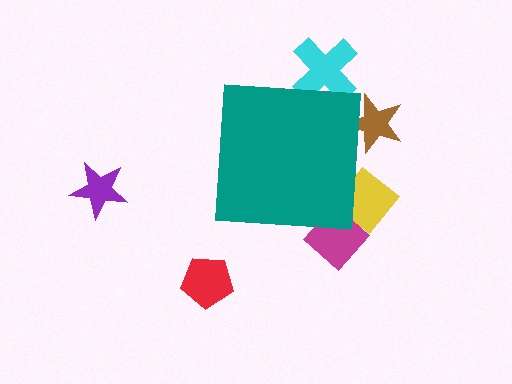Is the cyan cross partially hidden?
Yes, the cyan cross is partially hidden behind the teal square.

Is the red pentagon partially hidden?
No, the red pentagon is fully visible.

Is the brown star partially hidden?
Yes, the brown star is partially hidden behind the teal square.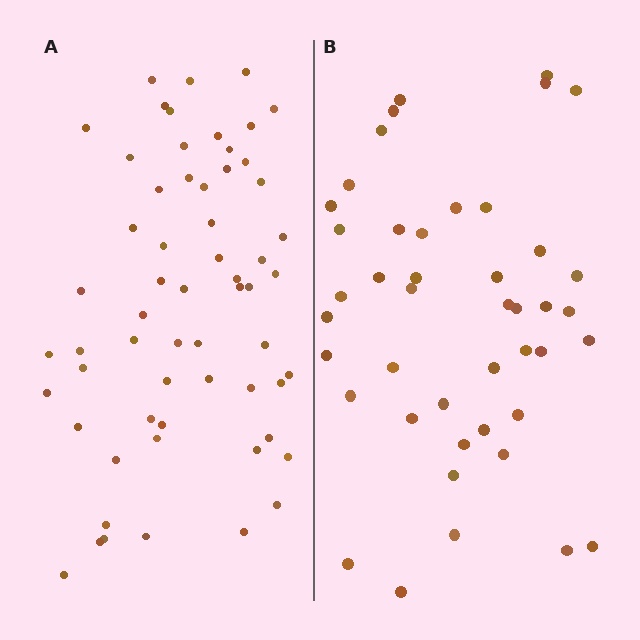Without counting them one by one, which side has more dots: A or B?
Region A (the left region) has more dots.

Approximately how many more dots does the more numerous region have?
Region A has approximately 15 more dots than region B.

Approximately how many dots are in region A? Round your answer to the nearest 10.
About 60 dots.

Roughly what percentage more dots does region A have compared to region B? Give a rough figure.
About 35% more.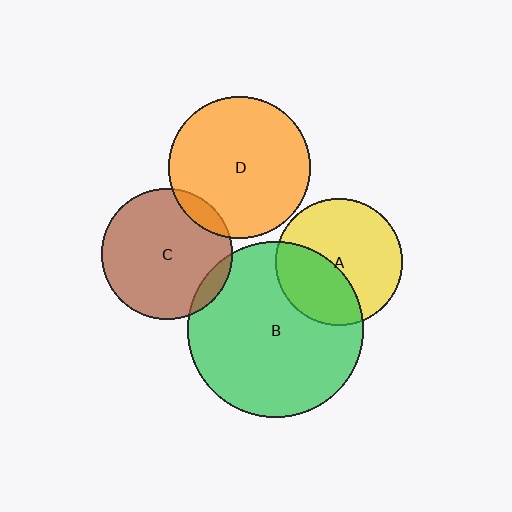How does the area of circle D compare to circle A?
Approximately 1.3 times.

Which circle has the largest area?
Circle B (green).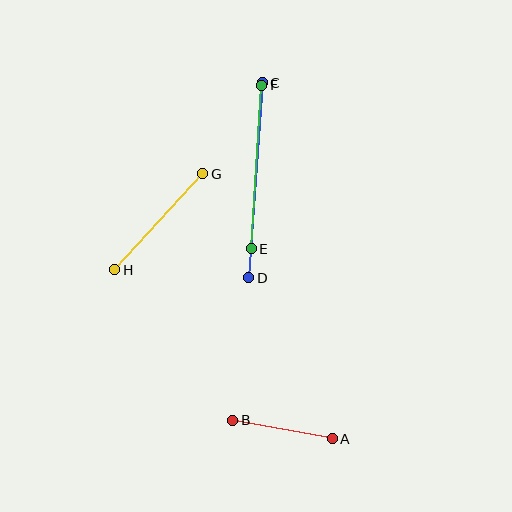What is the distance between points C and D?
The distance is approximately 195 pixels.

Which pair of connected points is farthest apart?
Points C and D are farthest apart.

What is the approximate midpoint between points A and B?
The midpoint is at approximately (282, 430) pixels.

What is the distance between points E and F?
The distance is approximately 164 pixels.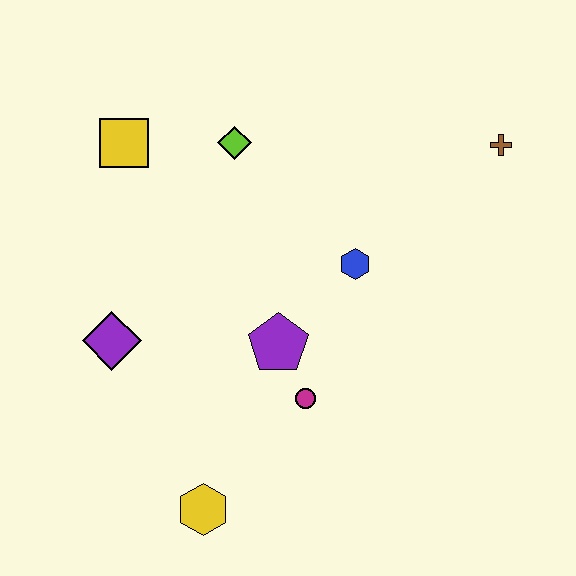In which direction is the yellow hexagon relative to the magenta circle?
The yellow hexagon is below the magenta circle.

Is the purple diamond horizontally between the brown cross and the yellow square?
No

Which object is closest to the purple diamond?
The purple pentagon is closest to the purple diamond.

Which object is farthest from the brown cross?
The yellow hexagon is farthest from the brown cross.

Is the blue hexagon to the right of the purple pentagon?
Yes